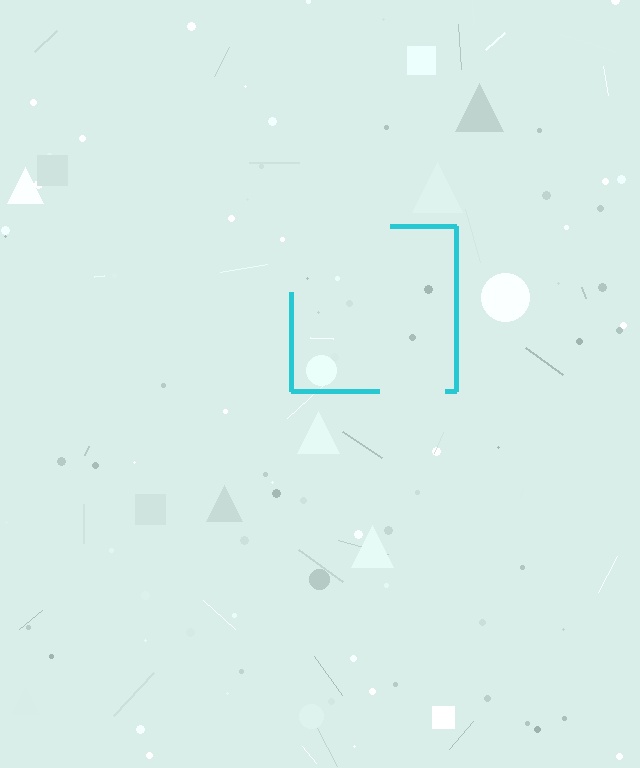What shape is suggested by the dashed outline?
The dashed outline suggests a square.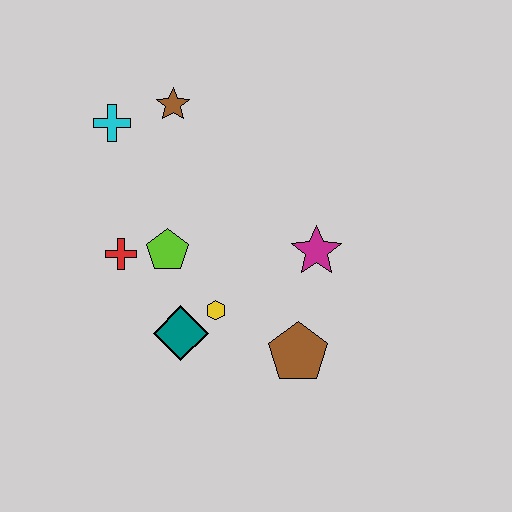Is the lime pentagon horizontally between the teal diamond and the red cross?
Yes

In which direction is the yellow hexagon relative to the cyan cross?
The yellow hexagon is below the cyan cross.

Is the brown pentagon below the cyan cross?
Yes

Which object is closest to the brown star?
The cyan cross is closest to the brown star.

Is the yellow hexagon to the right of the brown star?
Yes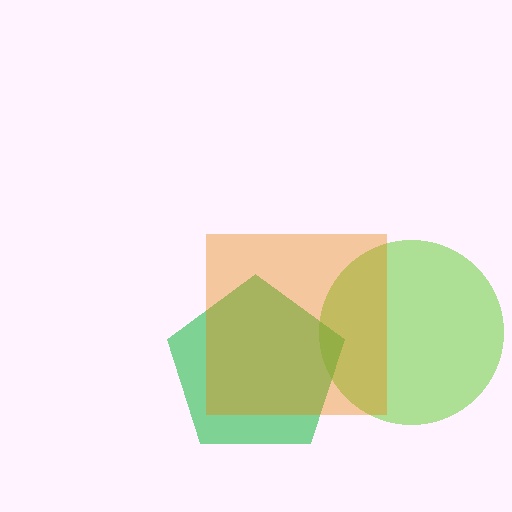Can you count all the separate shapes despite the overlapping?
Yes, there are 3 separate shapes.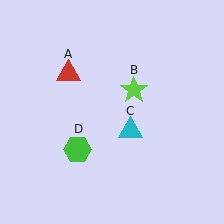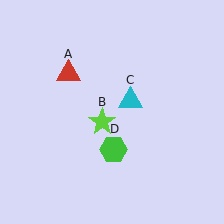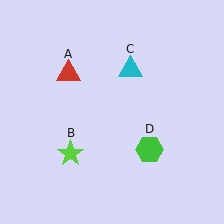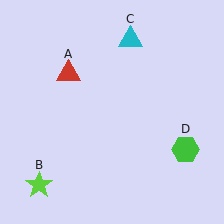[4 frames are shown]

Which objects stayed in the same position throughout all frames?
Red triangle (object A) remained stationary.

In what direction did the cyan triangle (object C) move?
The cyan triangle (object C) moved up.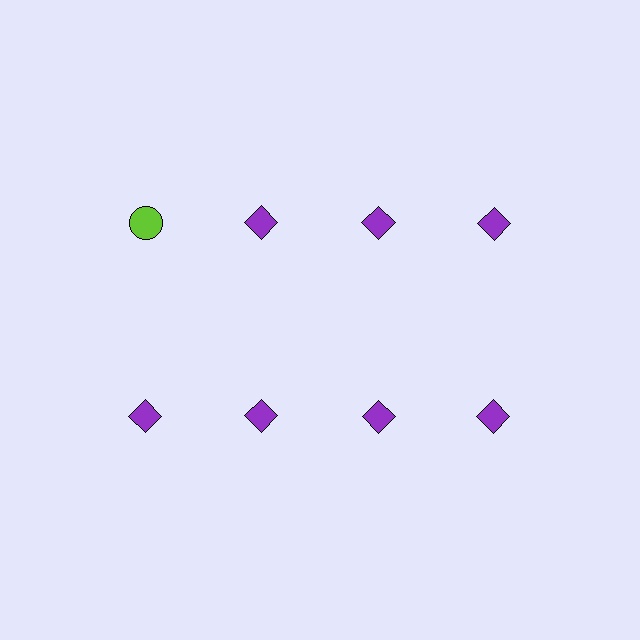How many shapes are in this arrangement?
There are 8 shapes arranged in a grid pattern.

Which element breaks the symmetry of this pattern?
The lime circle in the top row, leftmost column breaks the symmetry. All other shapes are purple diamonds.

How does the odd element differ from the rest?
It differs in both color (lime instead of purple) and shape (circle instead of diamond).